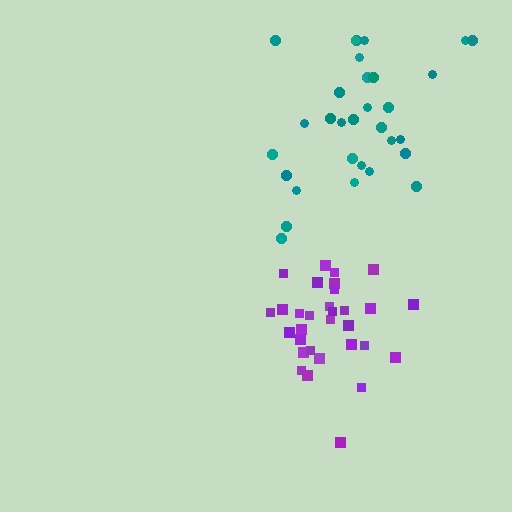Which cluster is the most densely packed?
Purple.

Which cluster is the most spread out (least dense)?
Teal.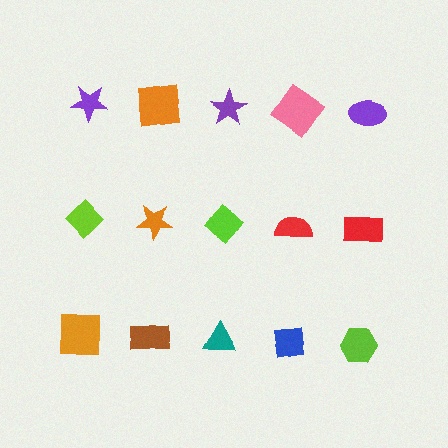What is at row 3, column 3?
A teal triangle.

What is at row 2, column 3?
A lime diamond.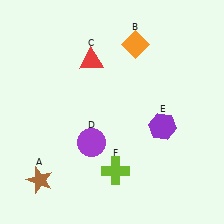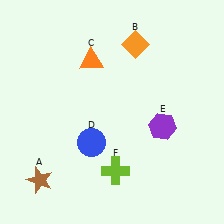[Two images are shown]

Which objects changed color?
C changed from red to orange. D changed from purple to blue.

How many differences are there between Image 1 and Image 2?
There are 2 differences between the two images.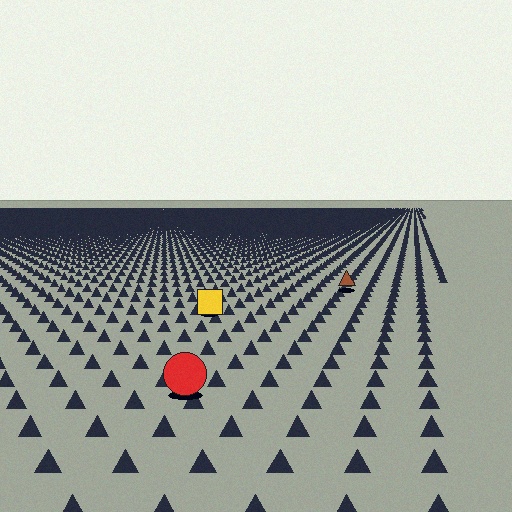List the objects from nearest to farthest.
From nearest to farthest: the red circle, the yellow square, the brown triangle.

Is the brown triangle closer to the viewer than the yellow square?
No. The yellow square is closer — you can tell from the texture gradient: the ground texture is coarser near it.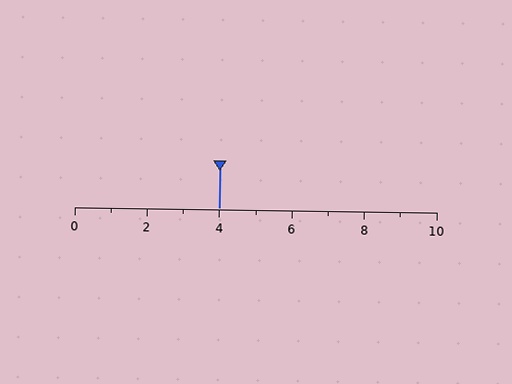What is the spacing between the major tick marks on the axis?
The major ticks are spaced 2 apart.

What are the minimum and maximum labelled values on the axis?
The axis runs from 0 to 10.